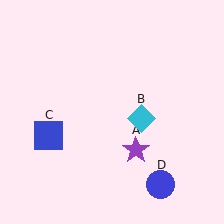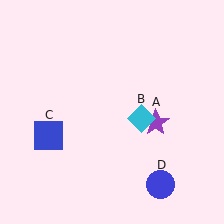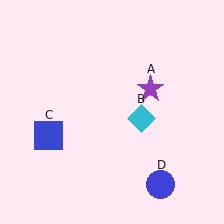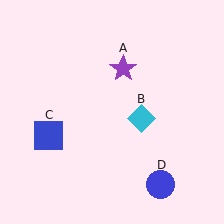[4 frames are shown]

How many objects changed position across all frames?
1 object changed position: purple star (object A).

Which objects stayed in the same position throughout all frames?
Cyan diamond (object B) and blue square (object C) and blue circle (object D) remained stationary.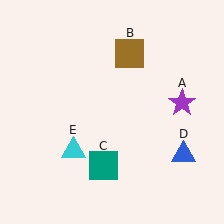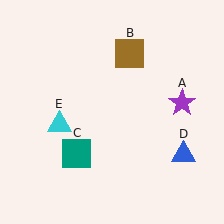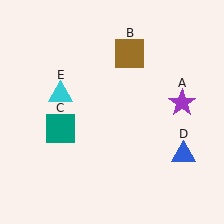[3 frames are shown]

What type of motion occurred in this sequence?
The teal square (object C), cyan triangle (object E) rotated clockwise around the center of the scene.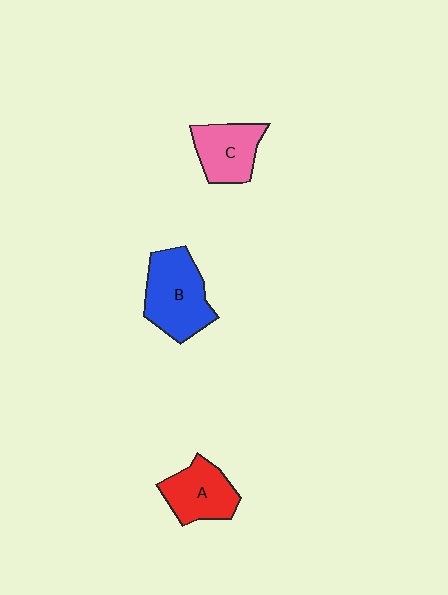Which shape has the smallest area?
Shape C (pink).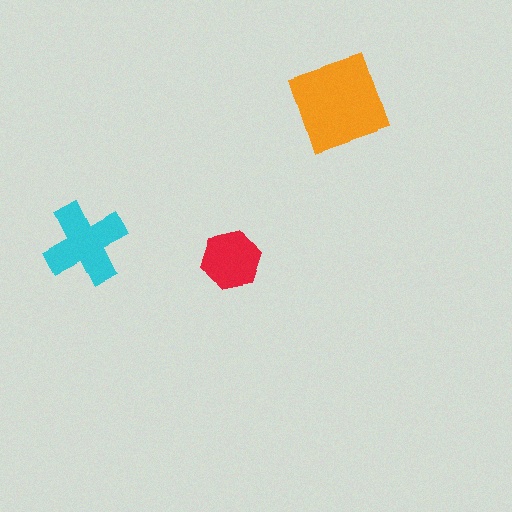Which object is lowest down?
The red hexagon is bottommost.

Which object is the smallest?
The red hexagon.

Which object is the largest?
The orange diamond.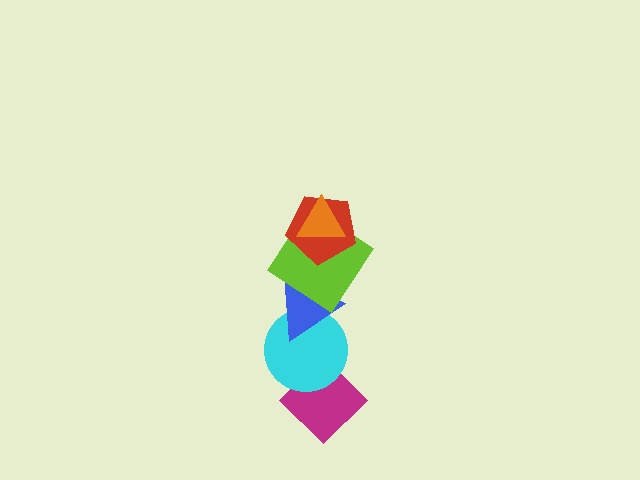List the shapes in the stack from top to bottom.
From top to bottom: the orange triangle, the red pentagon, the lime diamond, the blue triangle, the cyan circle, the magenta diamond.